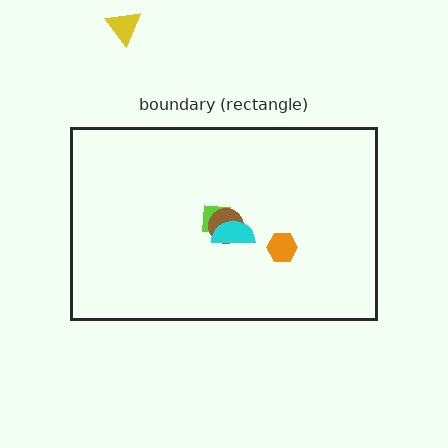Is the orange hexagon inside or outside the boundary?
Inside.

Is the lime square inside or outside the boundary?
Inside.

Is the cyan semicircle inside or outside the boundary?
Inside.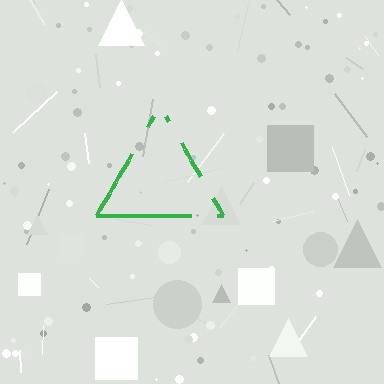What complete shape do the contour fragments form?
The contour fragments form a triangle.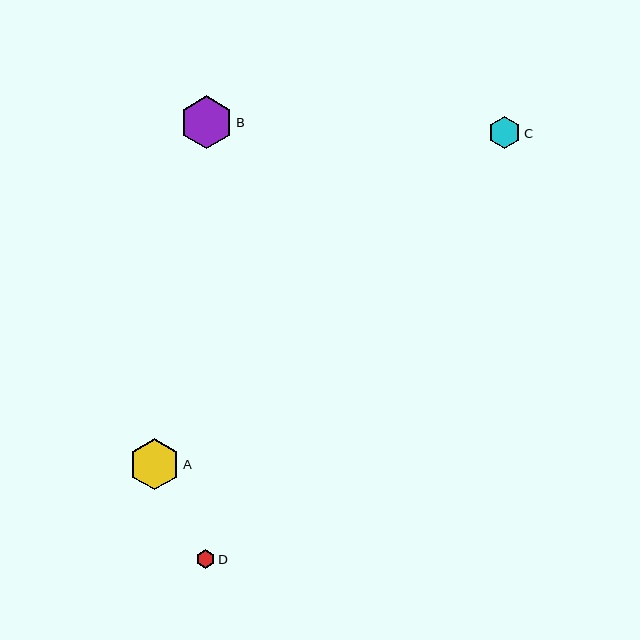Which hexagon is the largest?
Hexagon B is the largest with a size of approximately 53 pixels.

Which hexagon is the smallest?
Hexagon D is the smallest with a size of approximately 19 pixels.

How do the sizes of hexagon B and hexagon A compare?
Hexagon B and hexagon A are approximately the same size.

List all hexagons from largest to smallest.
From largest to smallest: B, A, C, D.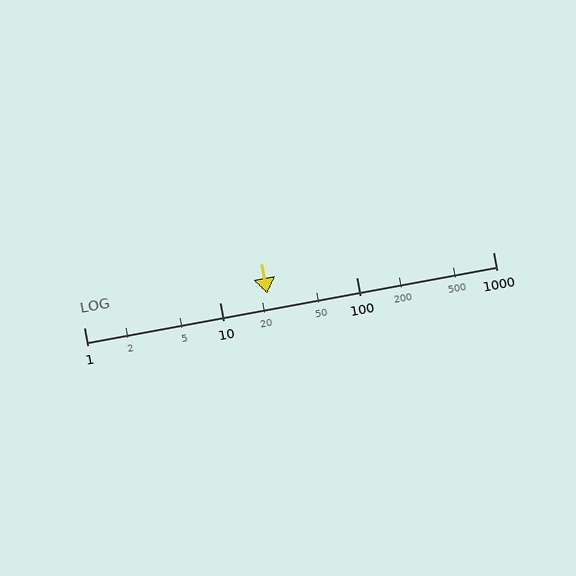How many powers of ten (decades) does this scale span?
The scale spans 3 decades, from 1 to 1000.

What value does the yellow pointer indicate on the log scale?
The pointer indicates approximately 22.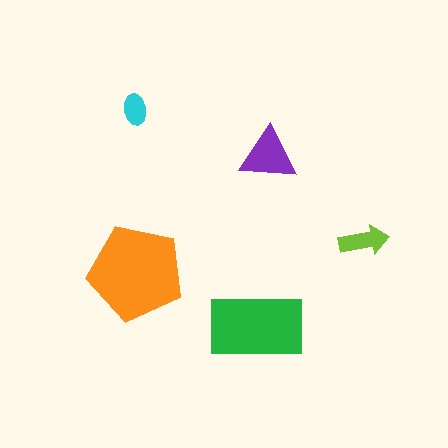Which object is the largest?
The orange pentagon.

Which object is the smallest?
The cyan ellipse.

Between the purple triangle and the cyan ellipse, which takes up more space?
The purple triangle.